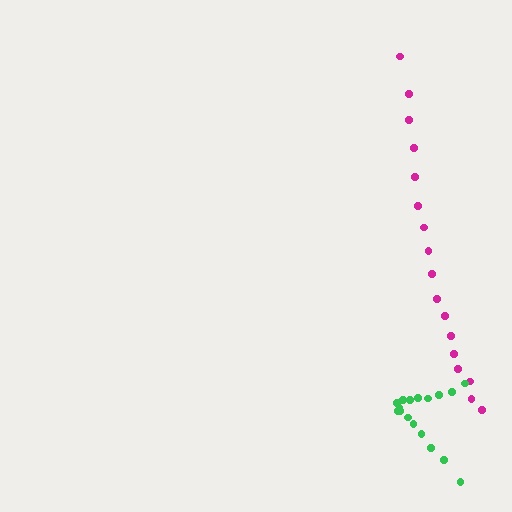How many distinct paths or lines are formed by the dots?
There are 2 distinct paths.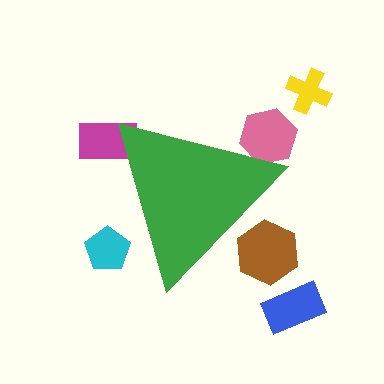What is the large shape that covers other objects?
A green triangle.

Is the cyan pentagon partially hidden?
Yes, the cyan pentagon is partially hidden behind the green triangle.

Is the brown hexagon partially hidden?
Yes, the brown hexagon is partially hidden behind the green triangle.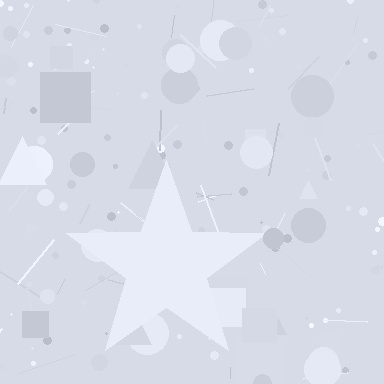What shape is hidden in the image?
A star is hidden in the image.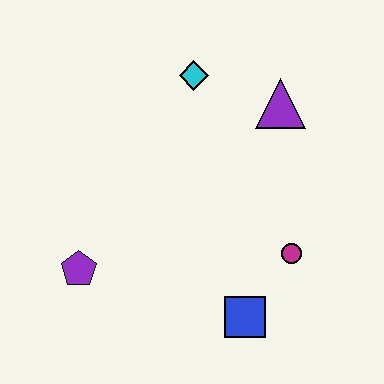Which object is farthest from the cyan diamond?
The blue square is farthest from the cyan diamond.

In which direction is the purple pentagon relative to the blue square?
The purple pentagon is to the left of the blue square.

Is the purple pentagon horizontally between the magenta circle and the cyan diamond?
No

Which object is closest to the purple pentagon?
The blue square is closest to the purple pentagon.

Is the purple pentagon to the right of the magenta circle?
No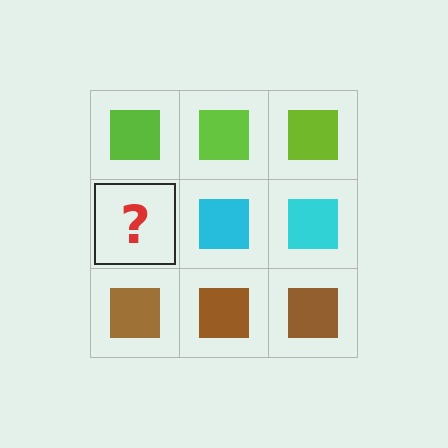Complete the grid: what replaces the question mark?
The question mark should be replaced with a cyan square.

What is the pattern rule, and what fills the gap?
The rule is that each row has a consistent color. The gap should be filled with a cyan square.